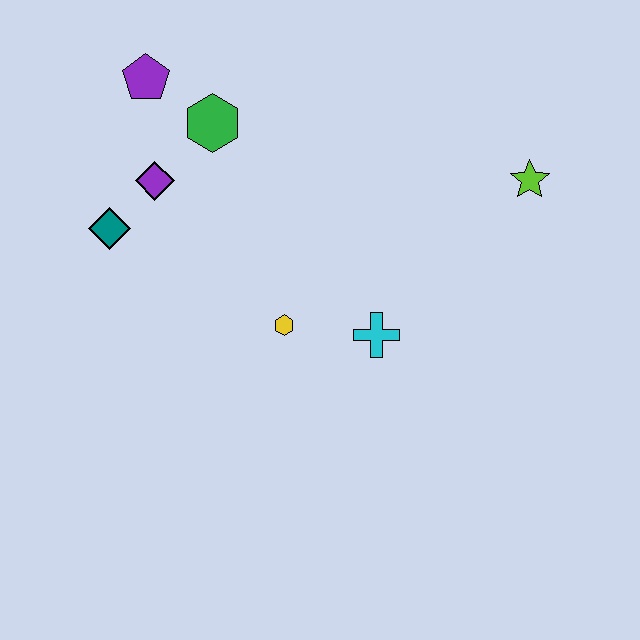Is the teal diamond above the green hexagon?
No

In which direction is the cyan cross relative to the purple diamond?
The cyan cross is to the right of the purple diamond.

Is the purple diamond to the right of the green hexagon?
No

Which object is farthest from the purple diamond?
The lime star is farthest from the purple diamond.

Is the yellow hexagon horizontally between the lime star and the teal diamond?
Yes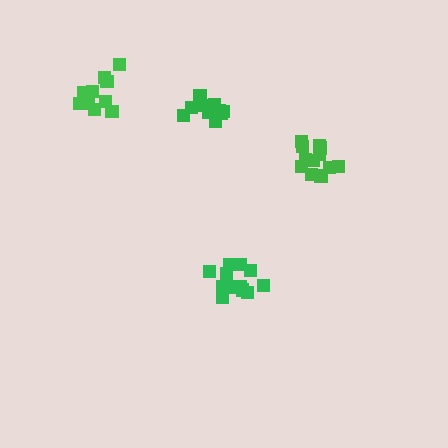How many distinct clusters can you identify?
There are 4 distinct clusters.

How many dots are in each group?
Group 1: 13 dots, Group 2: 11 dots, Group 3: 12 dots, Group 4: 13 dots (49 total).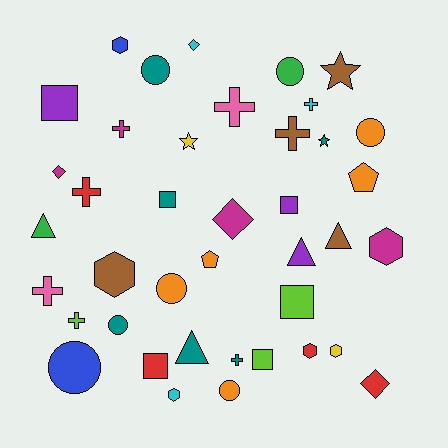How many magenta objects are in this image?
There are 4 magenta objects.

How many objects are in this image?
There are 40 objects.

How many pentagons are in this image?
There are 2 pentagons.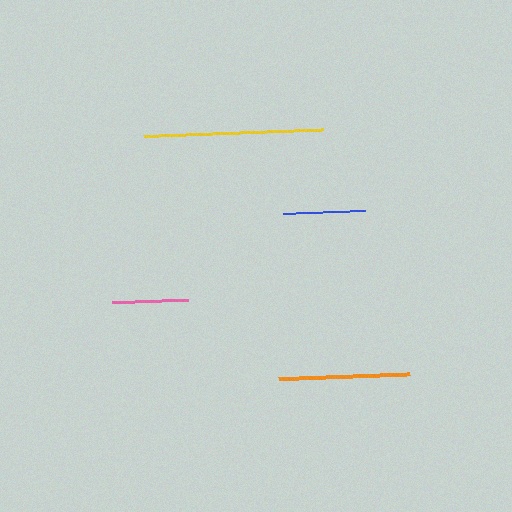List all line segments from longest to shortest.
From longest to shortest: yellow, orange, blue, pink.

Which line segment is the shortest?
The pink line is the shortest at approximately 77 pixels.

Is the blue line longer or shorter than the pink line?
The blue line is longer than the pink line.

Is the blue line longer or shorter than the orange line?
The orange line is longer than the blue line.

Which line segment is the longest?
The yellow line is the longest at approximately 180 pixels.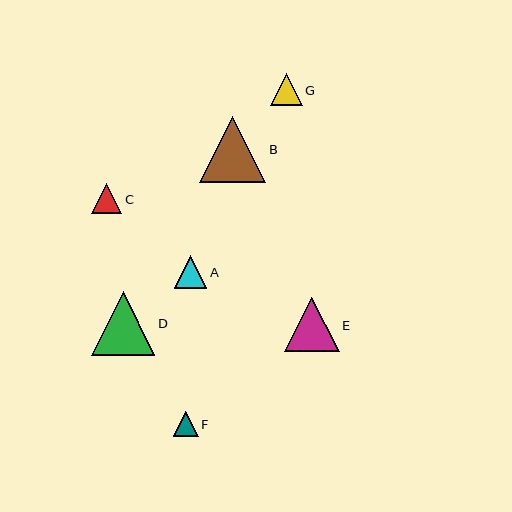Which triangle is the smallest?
Triangle F is the smallest with a size of approximately 25 pixels.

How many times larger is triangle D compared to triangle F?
Triangle D is approximately 2.6 times the size of triangle F.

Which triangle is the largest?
Triangle B is the largest with a size of approximately 67 pixels.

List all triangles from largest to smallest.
From largest to smallest: B, D, E, A, G, C, F.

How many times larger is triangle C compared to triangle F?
Triangle C is approximately 1.2 times the size of triangle F.